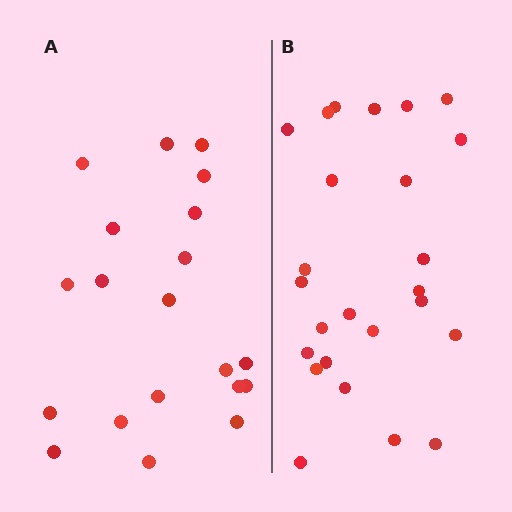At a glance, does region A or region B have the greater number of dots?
Region B (the right region) has more dots.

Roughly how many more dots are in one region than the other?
Region B has about 5 more dots than region A.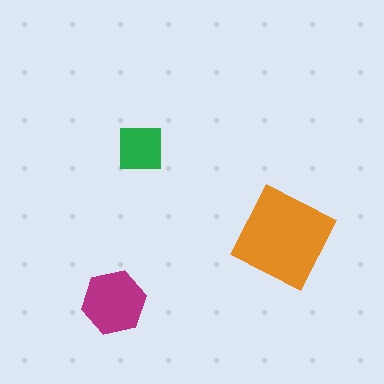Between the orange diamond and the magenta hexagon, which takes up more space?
The orange diamond.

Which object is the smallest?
The green square.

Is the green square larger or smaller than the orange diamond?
Smaller.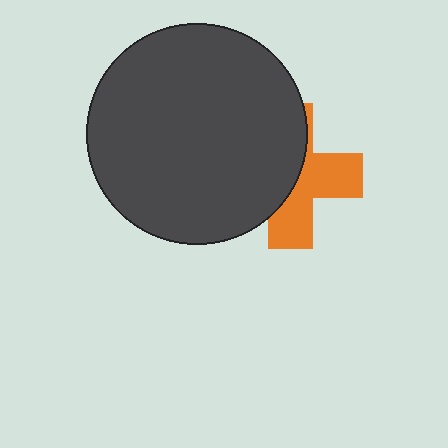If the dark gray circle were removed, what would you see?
You would see the complete orange cross.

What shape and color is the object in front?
The object in front is a dark gray circle.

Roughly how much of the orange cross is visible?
About half of it is visible (roughly 48%).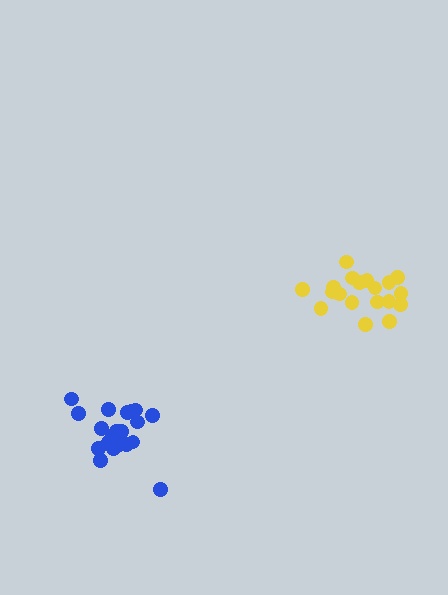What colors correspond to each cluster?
The clusters are colored: blue, yellow.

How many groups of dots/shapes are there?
There are 2 groups.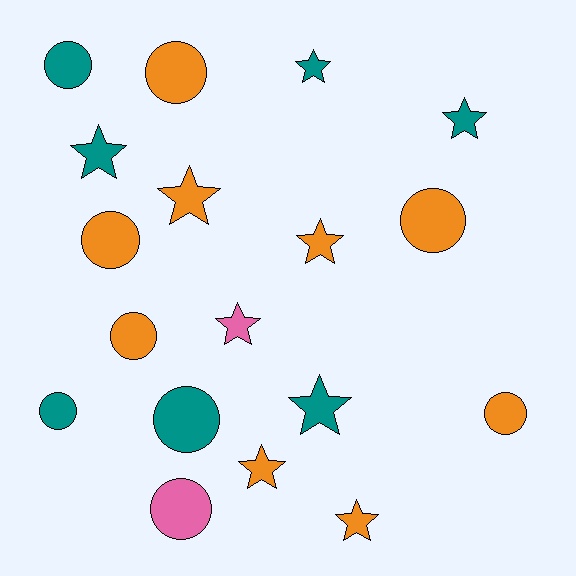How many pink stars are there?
There is 1 pink star.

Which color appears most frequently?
Orange, with 9 objects.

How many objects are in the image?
There are 18 objects.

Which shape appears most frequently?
Star, with 9 objects.